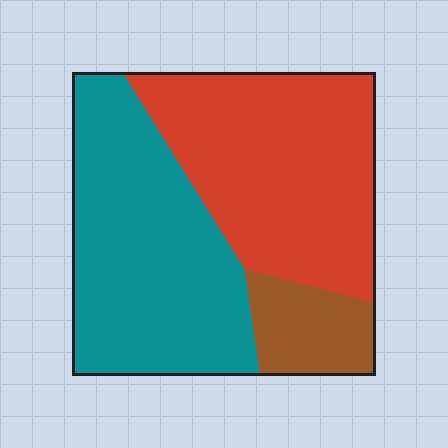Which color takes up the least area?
Brown, at roughly 10%.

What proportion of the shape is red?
Red takes up about two fifths (2/5) of the shape.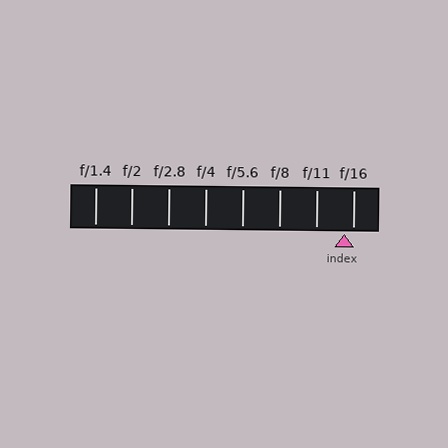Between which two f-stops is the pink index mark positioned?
The index mark is between f/11 and f/16.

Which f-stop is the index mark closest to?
The index mark is closest to f/16.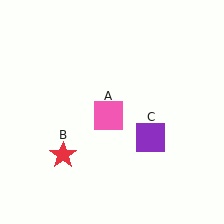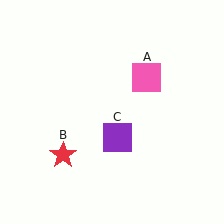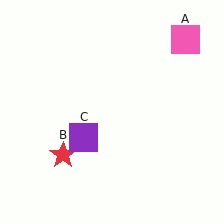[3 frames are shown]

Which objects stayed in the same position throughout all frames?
Red star (object B) remained stationary.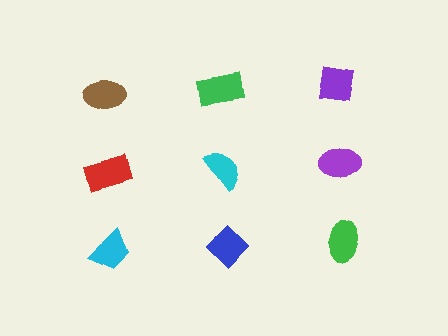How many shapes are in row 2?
3 shapes.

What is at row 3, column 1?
A cyan trapezoid.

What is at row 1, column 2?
A green rectangle.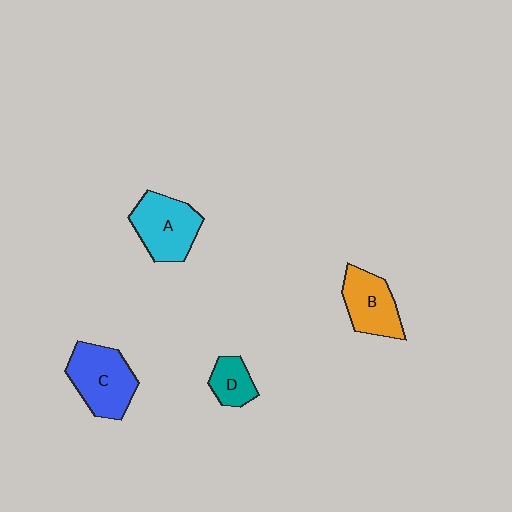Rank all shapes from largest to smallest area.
From largest to smallest: C (blue), A (cyan), B (orange), D (teal).